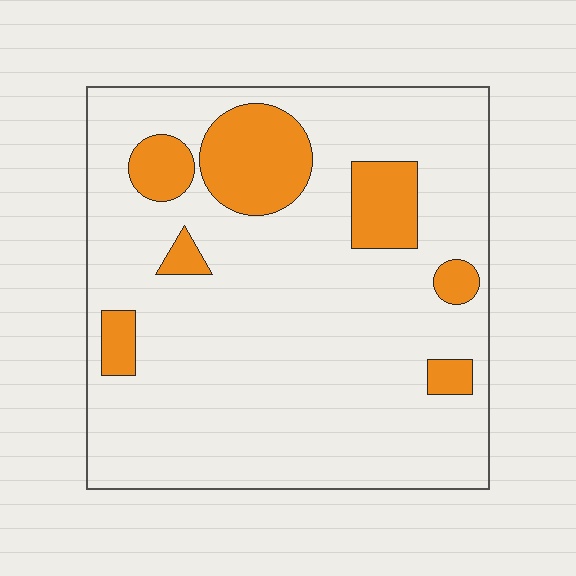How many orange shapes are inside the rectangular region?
7.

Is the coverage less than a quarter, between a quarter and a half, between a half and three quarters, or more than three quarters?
Less than a quarter.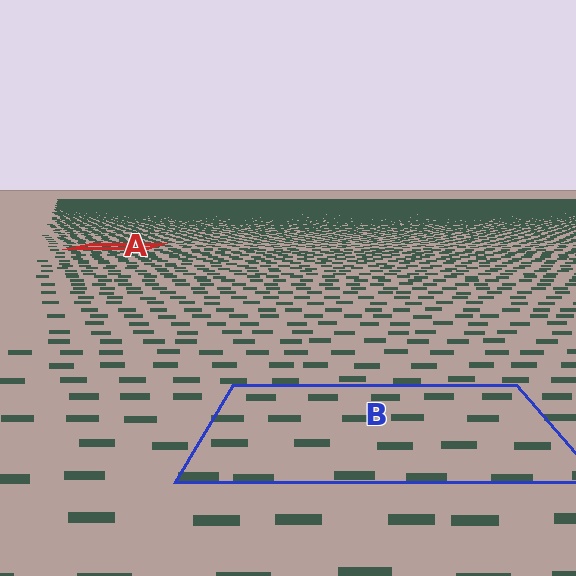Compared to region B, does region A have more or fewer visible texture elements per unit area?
Region A has more texture elements per unit area — they are packed more densely because it is farther away.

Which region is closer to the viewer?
Region B is closer. The texture elements there are larger and more spread out.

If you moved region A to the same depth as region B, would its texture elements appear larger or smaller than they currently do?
They would appear larger. At a closer depth, the same texture elements are projected at a bigger on-screen size.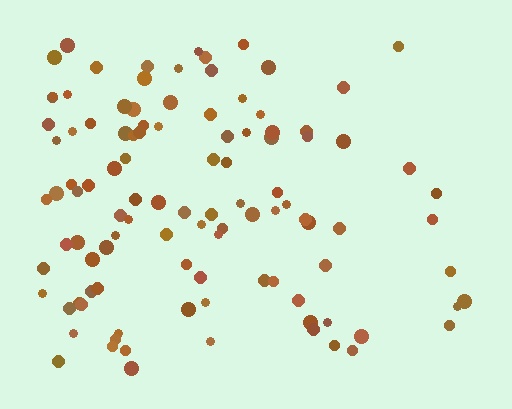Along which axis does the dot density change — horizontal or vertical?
Horizontal.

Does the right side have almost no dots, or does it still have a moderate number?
Still a moderate number, just noticeably fewer than the left.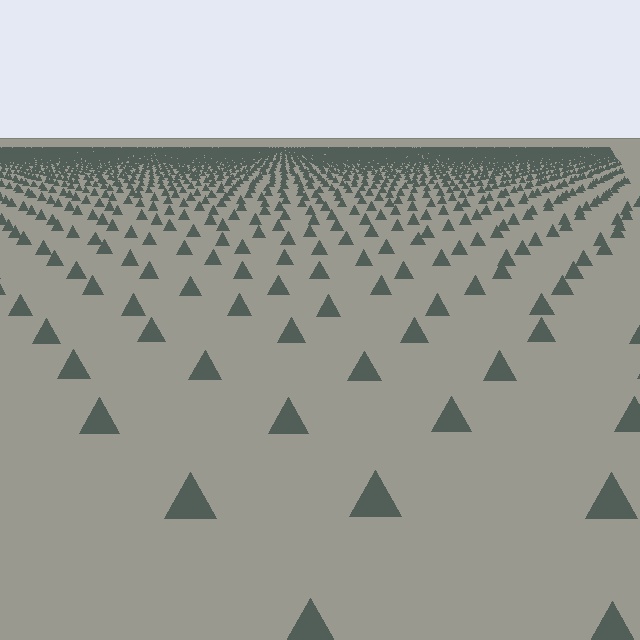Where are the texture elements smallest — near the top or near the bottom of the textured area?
Near the top.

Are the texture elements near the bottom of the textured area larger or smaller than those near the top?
Larger. Near the bottom, elements are closer to the viewer and appear at a bigger on-screen size.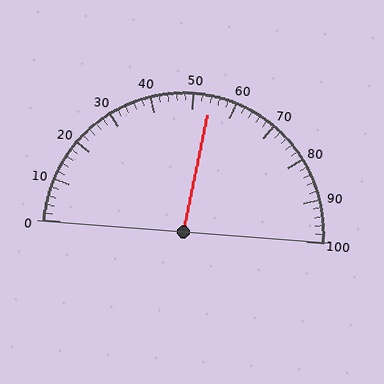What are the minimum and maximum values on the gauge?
The gauge ranges from 0 to 100.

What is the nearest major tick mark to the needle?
The nearest major tick mark is 50.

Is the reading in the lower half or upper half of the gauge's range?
The reading is in the upper half of the range (0 to 100).